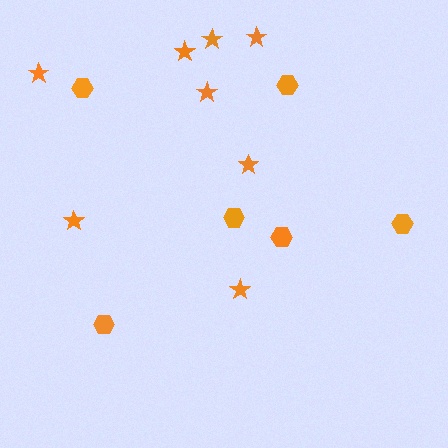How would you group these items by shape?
There are 2 groups: one group of stars (8) and one group of hexagons (6).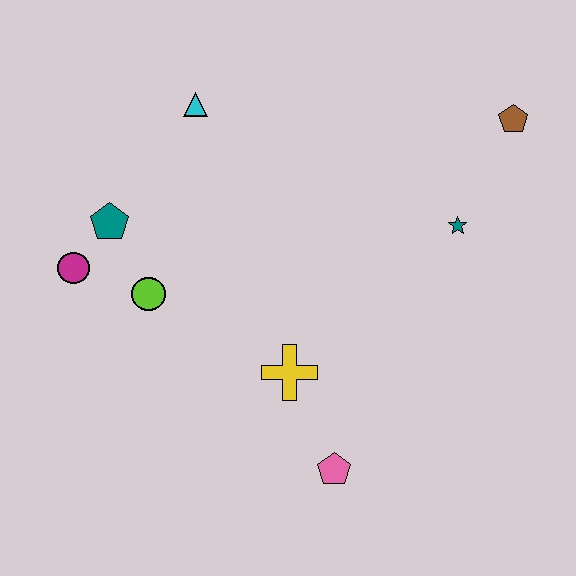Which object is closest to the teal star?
The brown pentagon is closest to the teal star.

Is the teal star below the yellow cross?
No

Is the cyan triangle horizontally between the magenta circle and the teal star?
Yes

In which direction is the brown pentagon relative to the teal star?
The brown pentagon is above the teal star.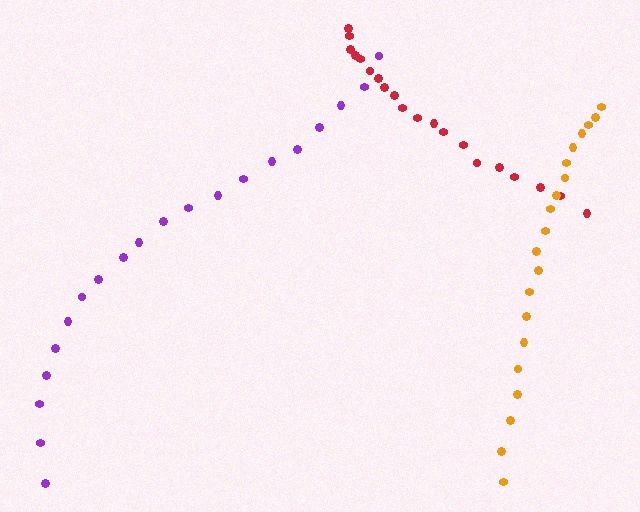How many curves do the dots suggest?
There are 3 distinct paths.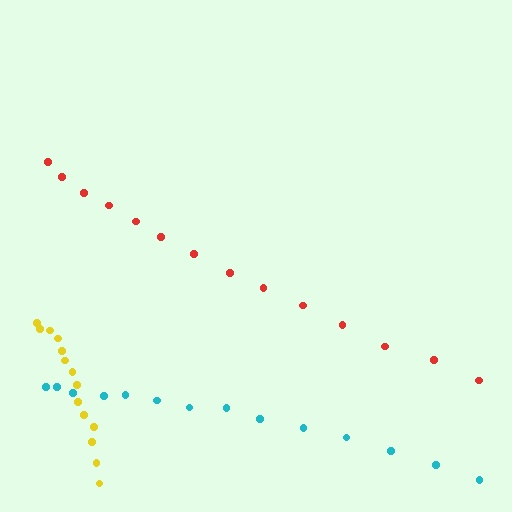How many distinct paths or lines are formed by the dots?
There are 3 distinct paths.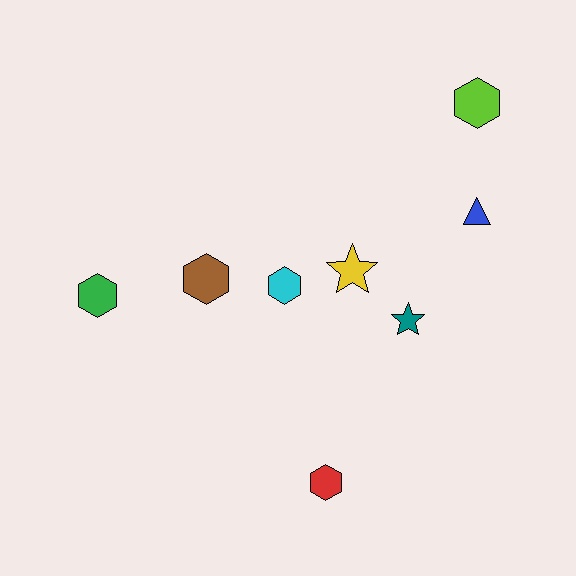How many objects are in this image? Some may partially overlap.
There are 8 objects.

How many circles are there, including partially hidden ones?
There are no circles.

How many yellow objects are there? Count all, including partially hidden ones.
There is 1 yellow object.